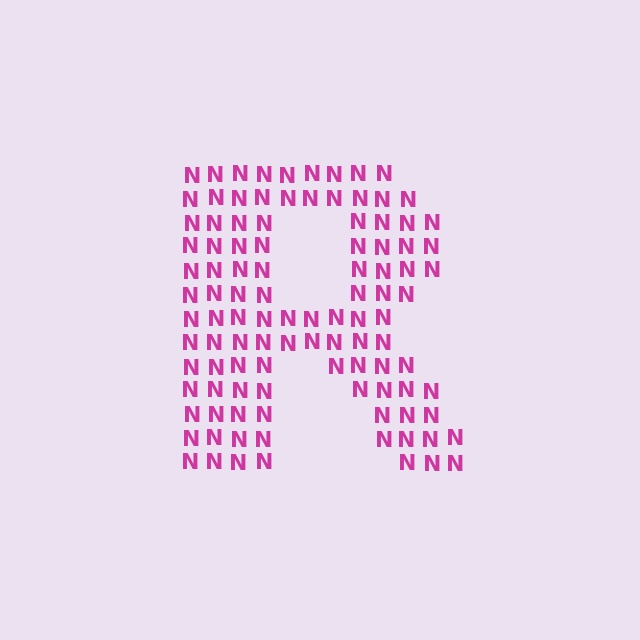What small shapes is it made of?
It is made of small letter N's.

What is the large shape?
The large shape is the letter R.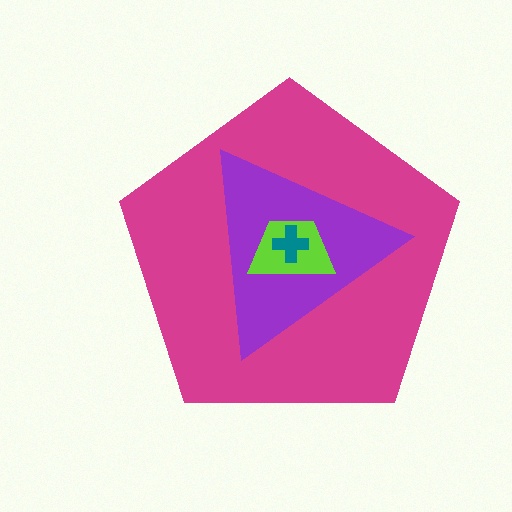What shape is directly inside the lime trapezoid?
The teal cross.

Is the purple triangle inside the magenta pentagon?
Yes.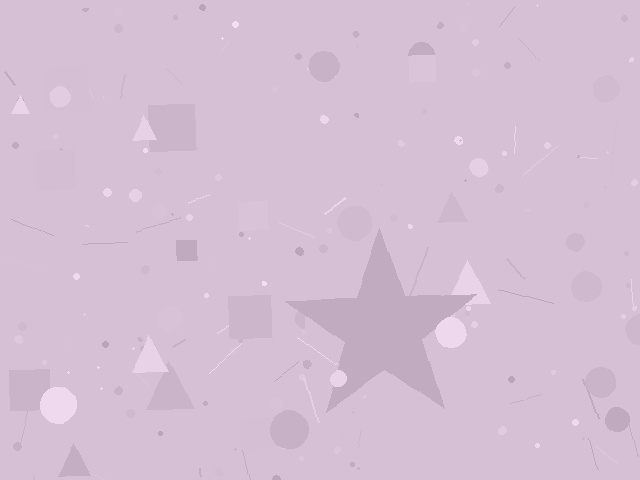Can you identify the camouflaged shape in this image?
The camouflaged shape is a star.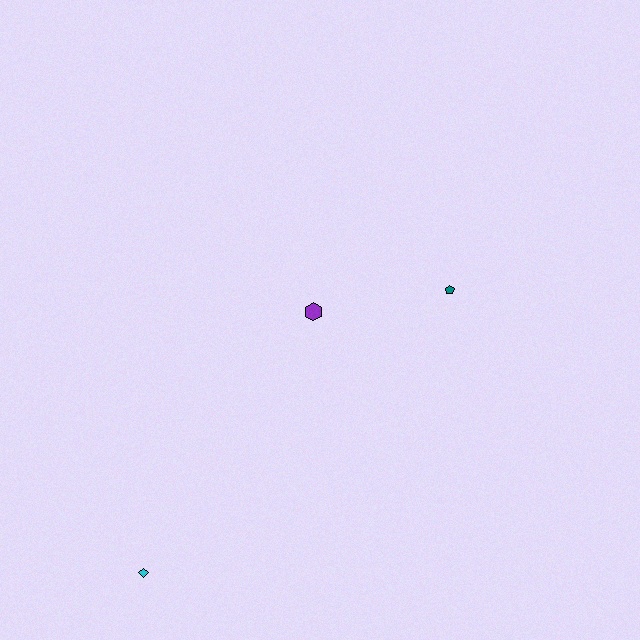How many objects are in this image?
There are 3 objects.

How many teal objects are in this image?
There is 1 teal object.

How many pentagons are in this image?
There is 1 pentagon.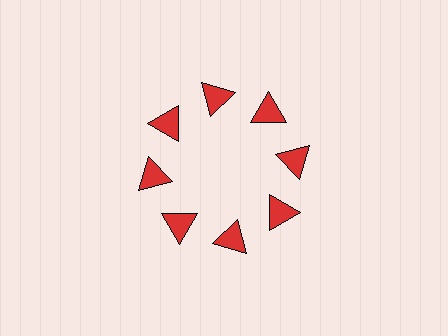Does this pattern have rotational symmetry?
Yes, this pattern has 8-fold rotational symmetry. It looks the same after rotating 45 degrees around the center.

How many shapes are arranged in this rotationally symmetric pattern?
There are 8 shapes, arranged in 8 groups of 1.